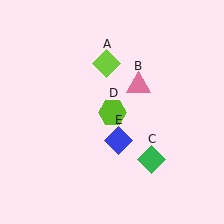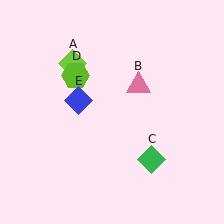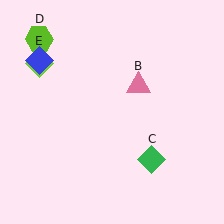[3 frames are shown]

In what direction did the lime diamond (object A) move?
The lime diamond (object A) moved left.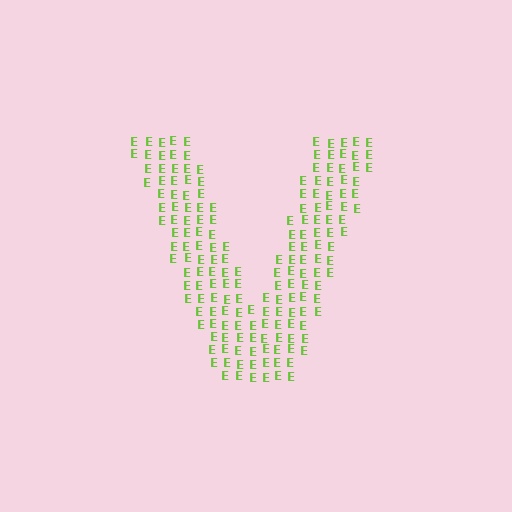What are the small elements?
The small elements are letter E's.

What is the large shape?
The large shape is the letter V.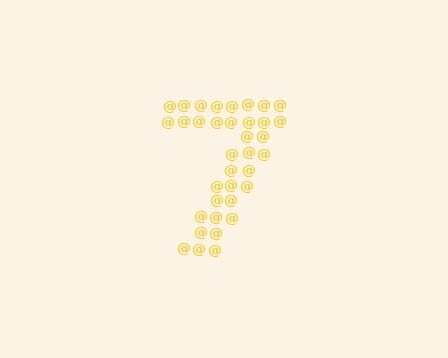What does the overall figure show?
The overall figure shows the digit 7.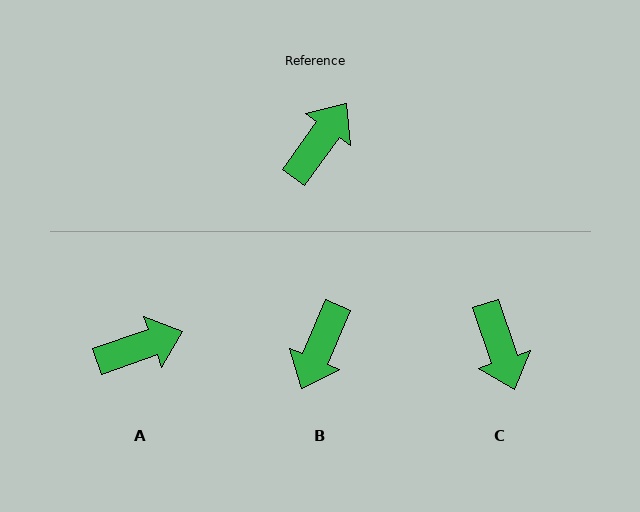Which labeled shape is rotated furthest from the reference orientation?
B, about 168 degrees away.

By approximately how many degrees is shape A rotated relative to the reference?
Approximately 35 degrees clockwise.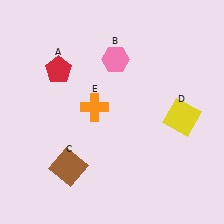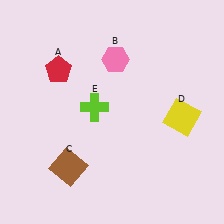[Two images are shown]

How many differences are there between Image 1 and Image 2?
There is 1 difference between the two images.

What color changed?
The cross (E) changed from orange in Image 1 to lime in Image 2.